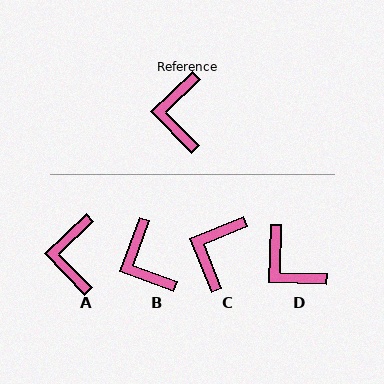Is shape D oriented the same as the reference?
No, it is off by about 44 degrees.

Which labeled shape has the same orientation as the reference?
A.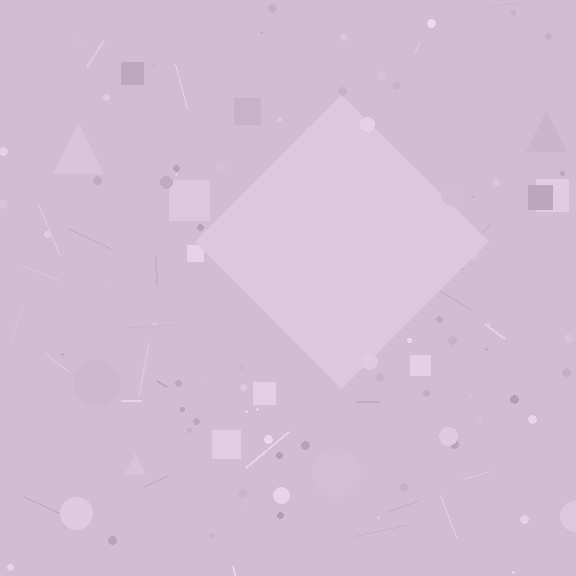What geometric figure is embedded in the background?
A diamond is embedded in the background.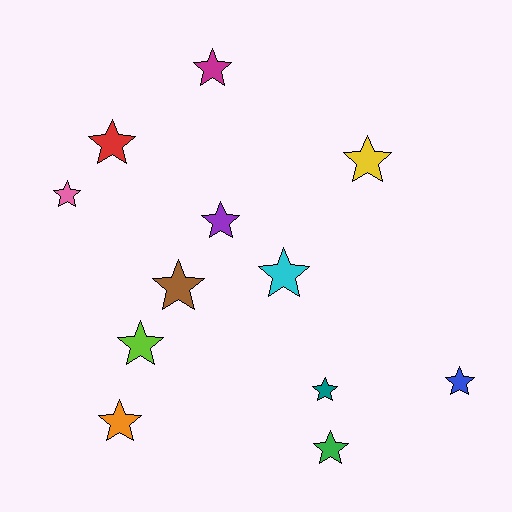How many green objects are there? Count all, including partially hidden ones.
There is 1 green object.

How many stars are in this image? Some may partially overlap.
There are 12 stars.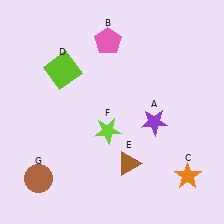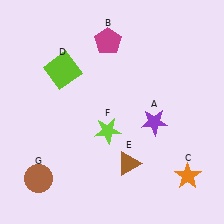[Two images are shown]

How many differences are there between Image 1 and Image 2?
There is 1 difference between the two images.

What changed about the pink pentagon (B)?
In Image 1, B is pink. In Image 2, it changed to magenta.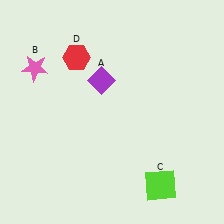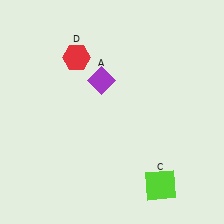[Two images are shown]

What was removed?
The pink star (B) was removed in Image 2.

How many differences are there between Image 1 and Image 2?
There is 1 difference between the two images.